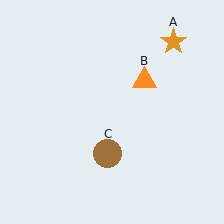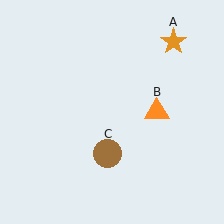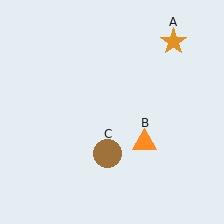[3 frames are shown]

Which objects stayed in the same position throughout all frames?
Orange star (object A) and brown circle (object C) remained stationary.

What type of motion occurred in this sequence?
The orange triangle (object B) rotated clockwise around the center of the scene.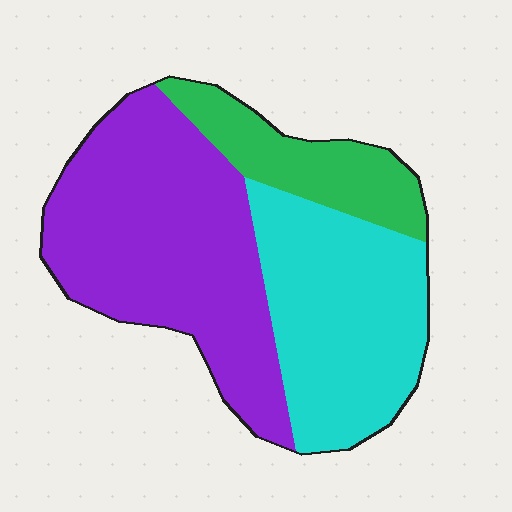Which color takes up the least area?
Green, at roughly 15%.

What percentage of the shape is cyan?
Cyan takes up about one third (1/3) of the shape.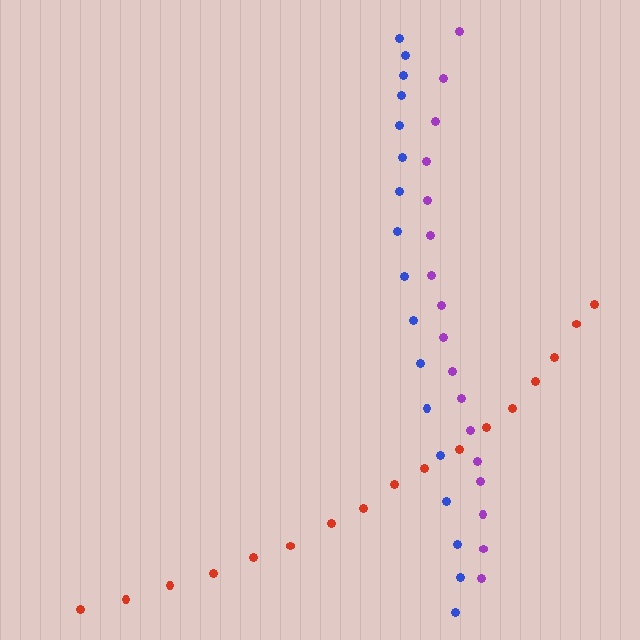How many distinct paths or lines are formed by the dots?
There are 3 distinct paths.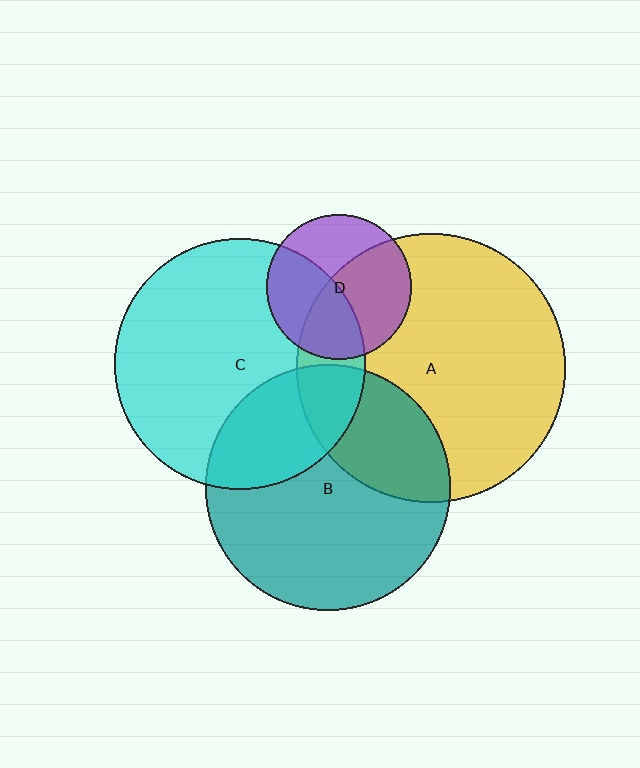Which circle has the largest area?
Circle A (yellow).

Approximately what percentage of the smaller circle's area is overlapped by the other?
Approximately 30%.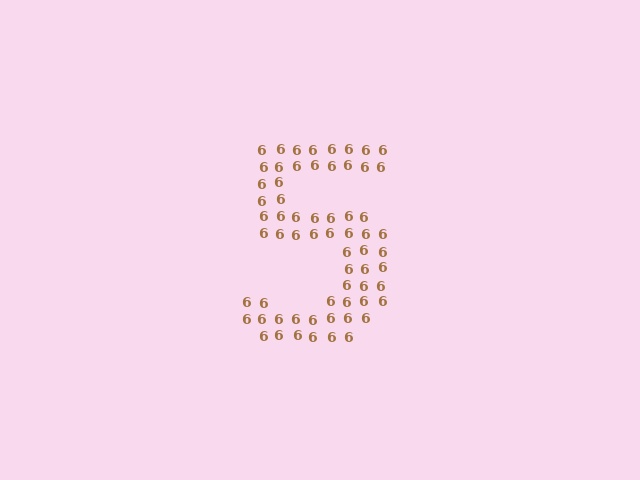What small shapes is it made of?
It is made of small digit 6's.